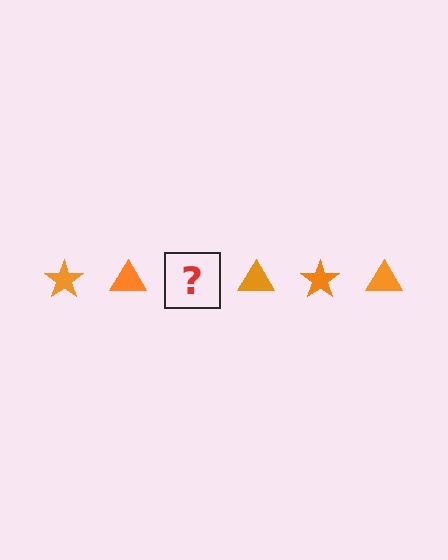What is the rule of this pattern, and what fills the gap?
The rule is that the pattern cycles through star, triangle shapes in orange. The gap should be filled with an orange star.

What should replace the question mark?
The question mark should be replaced with an orange star.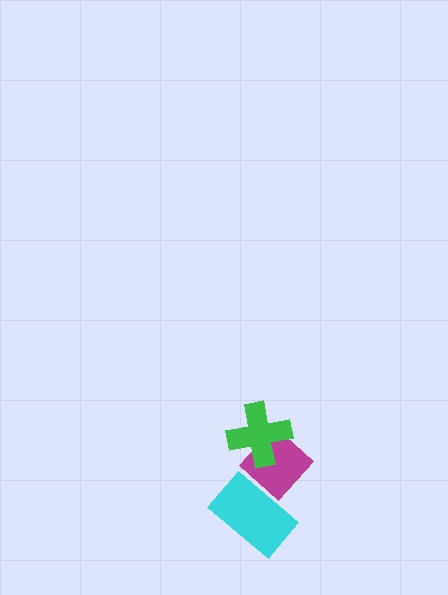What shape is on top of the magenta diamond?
The green cross is on top of the magenta diamond.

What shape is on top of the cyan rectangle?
The magenta diamond is on top of the cyan rectangle.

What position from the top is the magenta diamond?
The magenta diamond is 2nd from the top.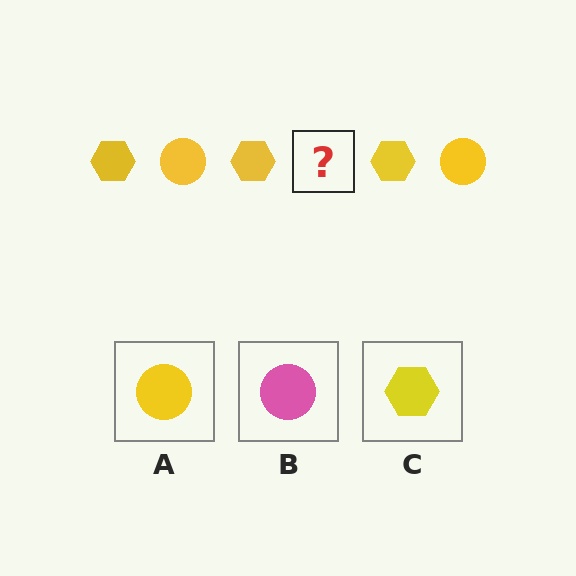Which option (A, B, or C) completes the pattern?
A.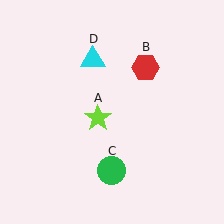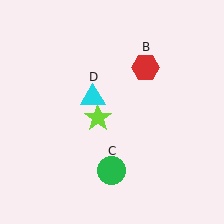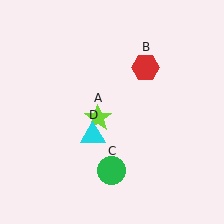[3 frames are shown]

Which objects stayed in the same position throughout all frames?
Lime star (object A) and red hexagon (object B) and green circle (object C) remained stationary.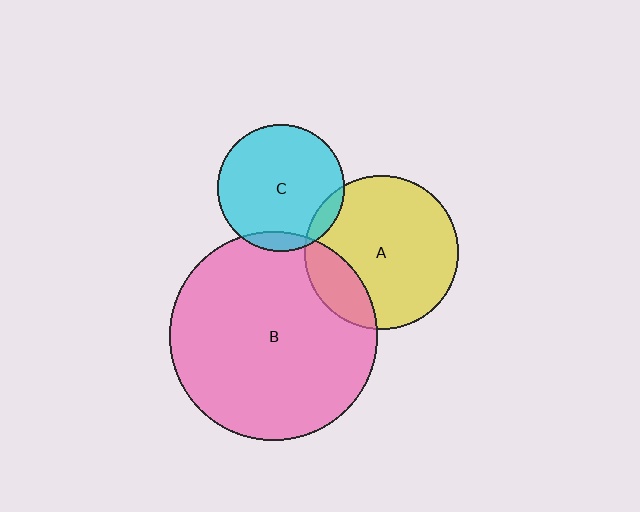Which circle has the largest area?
Circle B (pink).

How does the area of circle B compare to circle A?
Approximately 1.8 times.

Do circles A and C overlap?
Yes.